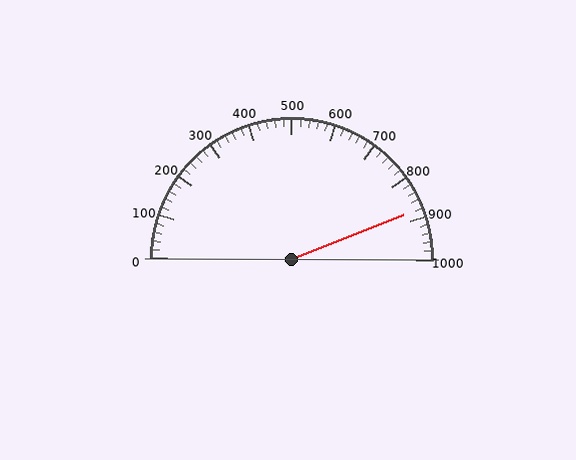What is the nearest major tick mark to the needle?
The nearest major tick mark is 900.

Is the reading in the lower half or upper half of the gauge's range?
The reading is in the upper half of the range (0 to 1000).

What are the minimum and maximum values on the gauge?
The gauge ranges from 0 to 1000.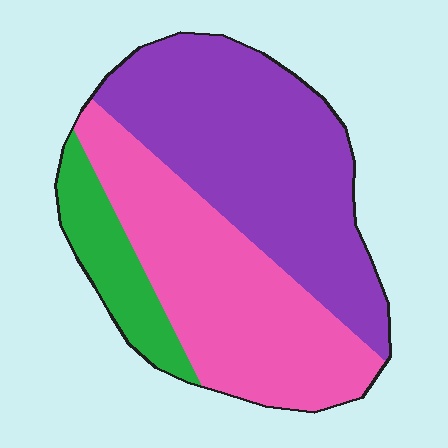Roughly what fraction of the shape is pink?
Pink covers 40% of the shape.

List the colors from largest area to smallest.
From largest to smallest: purple, pink, green.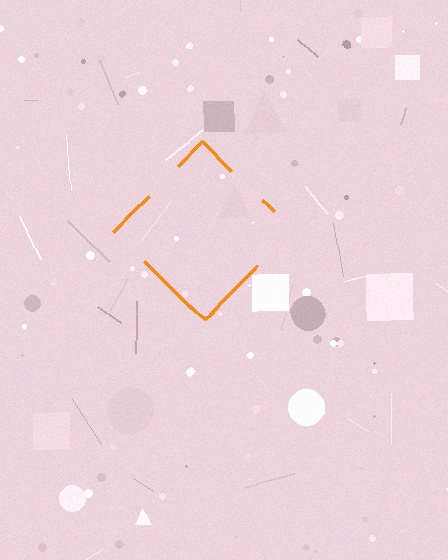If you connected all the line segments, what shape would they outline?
They would outline a diamond.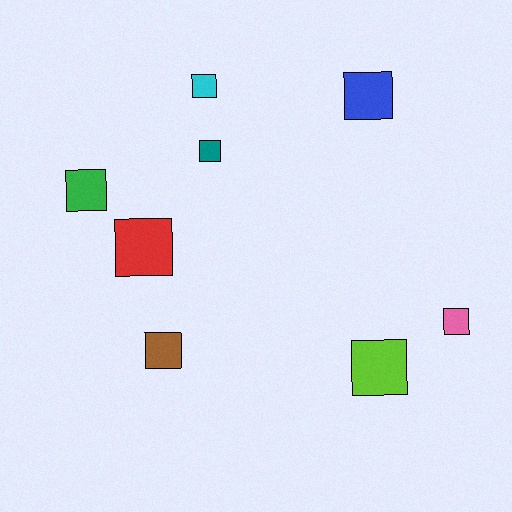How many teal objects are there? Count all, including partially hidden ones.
There is 1 teal object.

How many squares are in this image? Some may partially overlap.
There are 8 squares.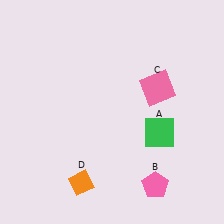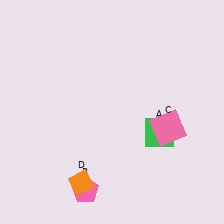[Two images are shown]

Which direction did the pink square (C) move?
The pink square (C) moved down.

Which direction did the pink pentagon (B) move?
The pink pentagon (B) moved left.